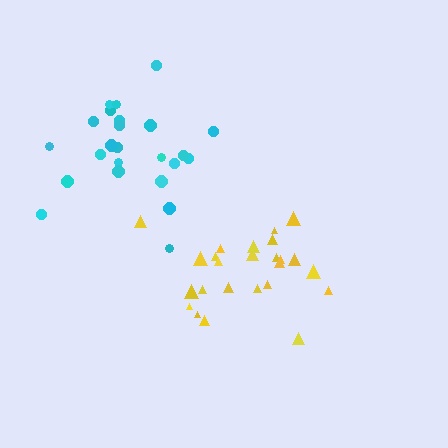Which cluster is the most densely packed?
Yellow.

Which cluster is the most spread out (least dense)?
Cyan.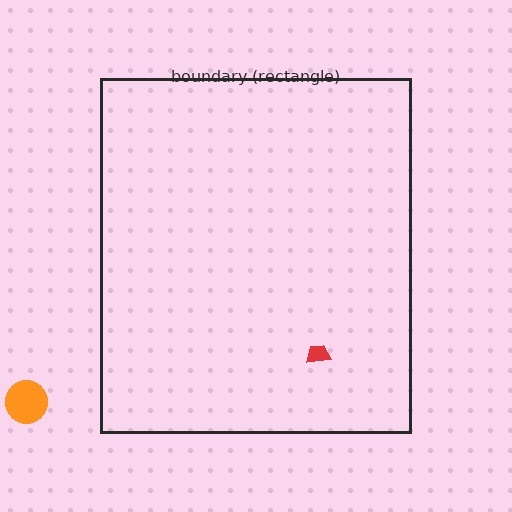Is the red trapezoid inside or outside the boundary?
Inside.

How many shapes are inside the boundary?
1 inside, 1 outside.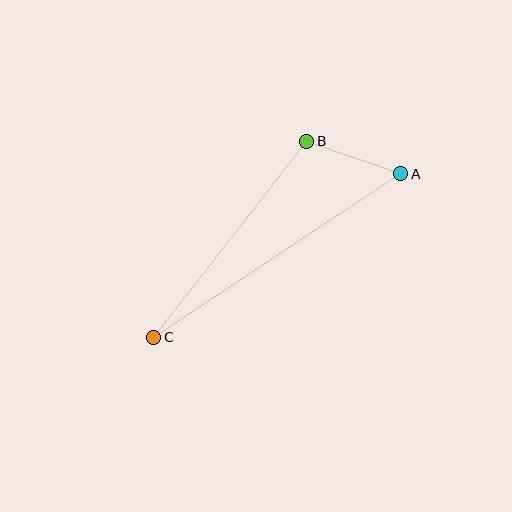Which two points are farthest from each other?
Points A and C are farthest from each other.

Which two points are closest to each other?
Points A and B are closest to each other.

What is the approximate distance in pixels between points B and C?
The distance between B and C is approximately 248 pixels.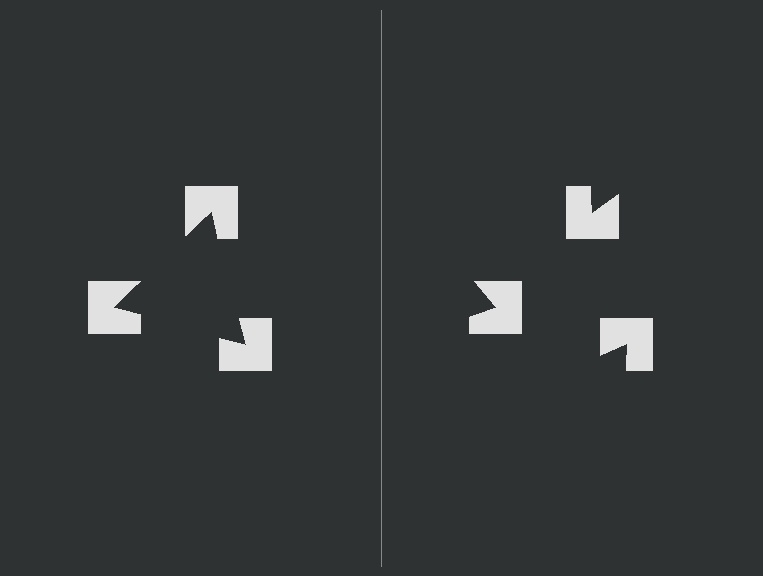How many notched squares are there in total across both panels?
6 — 3 on each side.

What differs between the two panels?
The notched squares are positioned identically on both sides; only the wedge orientations differ. On the left they align to a triangle; on the right they are misaligned.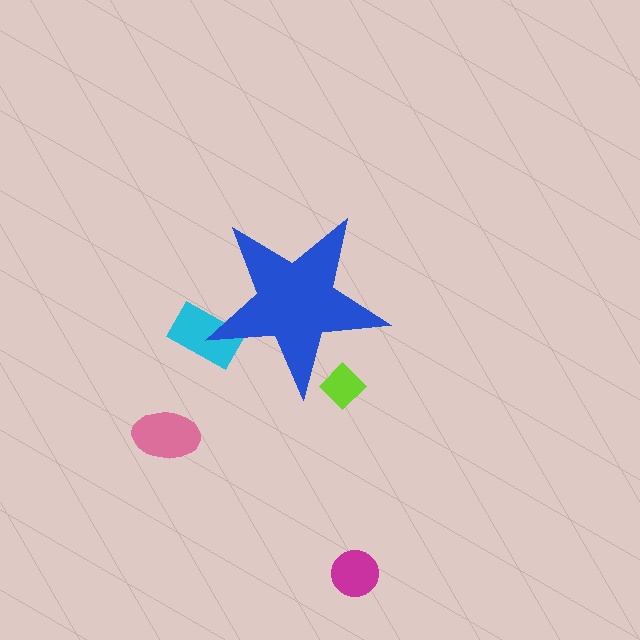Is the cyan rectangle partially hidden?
Yes, the cyan rectangle is partially hidden behind the blue star.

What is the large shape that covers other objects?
A blue star.